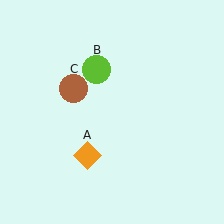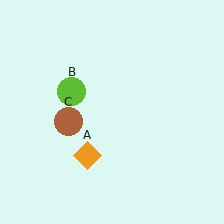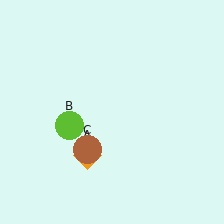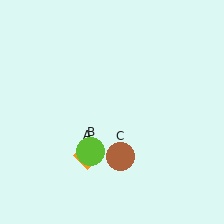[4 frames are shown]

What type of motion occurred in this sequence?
The lime circle (object B), brown circle (object C) rotated counterclockwise around the center of the scene.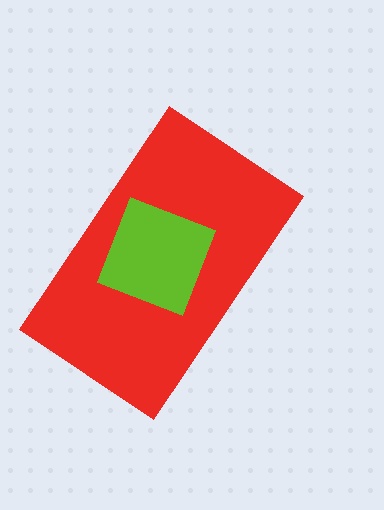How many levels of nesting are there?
2.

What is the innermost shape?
The lime square.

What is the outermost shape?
The red rectangle.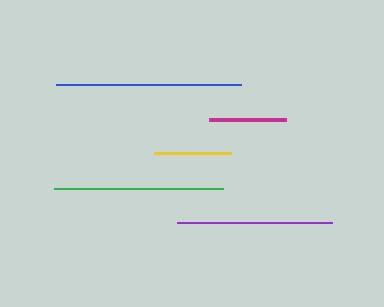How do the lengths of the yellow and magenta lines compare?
The yellow and magenta lines are approximately the same length.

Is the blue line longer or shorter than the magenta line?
The blue line is longer than the magenta line.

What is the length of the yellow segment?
The yellow segment is approximately 78 pixels long.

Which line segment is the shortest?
The magenta line is the shortest at approximately 77 pixels.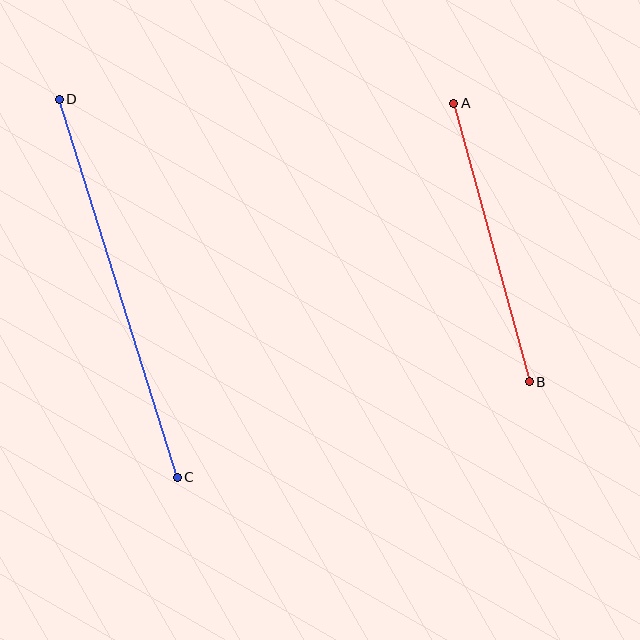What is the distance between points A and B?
The distance is approximately 288 pixels.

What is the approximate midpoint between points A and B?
The midpoint is at approximately (492, 243) pixels.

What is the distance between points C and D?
The distance is approximately 396 pixels.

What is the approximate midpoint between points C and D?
The midpoint is at approximately (118, 288) pixels.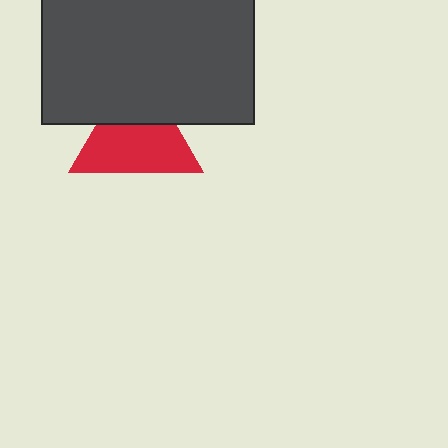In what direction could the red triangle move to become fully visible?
The red triangle could move down. That would shift it out from behind the dark gray rectangle entirely.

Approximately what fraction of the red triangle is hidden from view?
Roughly 35% of the red triangle is hidden behind the dark gray rectangle.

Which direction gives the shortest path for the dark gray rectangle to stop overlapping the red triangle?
Moving up gives the shortest separation.